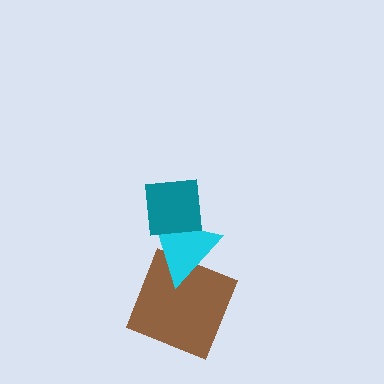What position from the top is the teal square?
The teal square is 1st from the top.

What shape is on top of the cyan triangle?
The teal square is on top of the cyan triangle.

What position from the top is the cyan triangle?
The cyan triangle is 2nd from the top.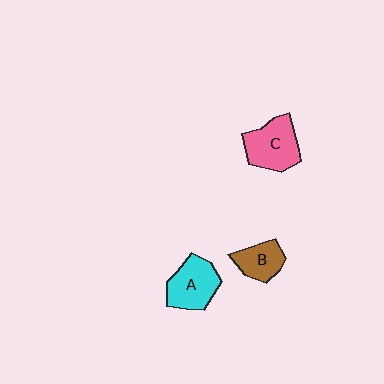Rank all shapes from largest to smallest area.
From largest to smallest: C (pink), A (cyan), B (brown).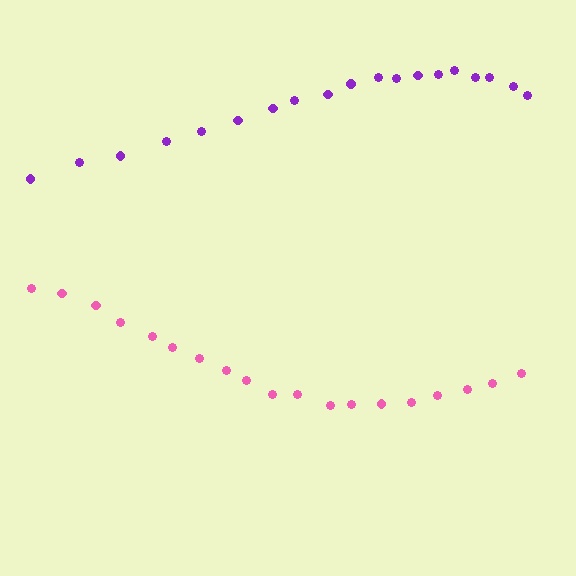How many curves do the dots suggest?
There are 2 distinct paths.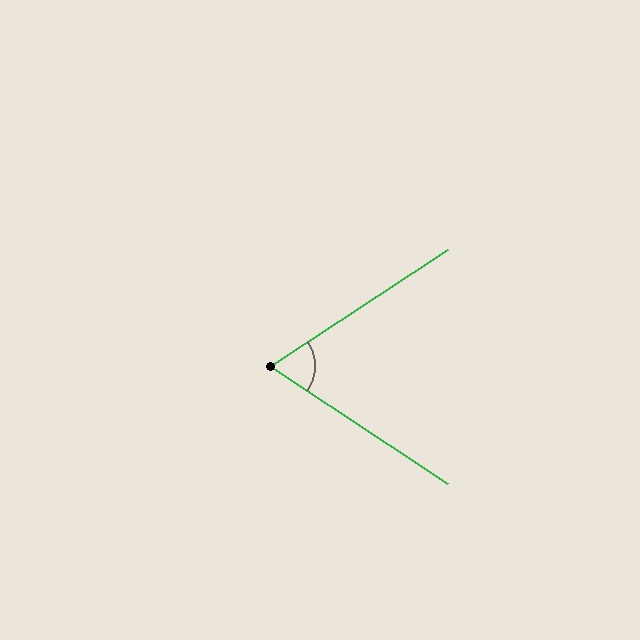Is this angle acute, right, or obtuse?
It is acute.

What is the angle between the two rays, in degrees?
Approximately 67 degrees.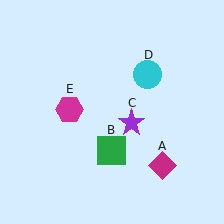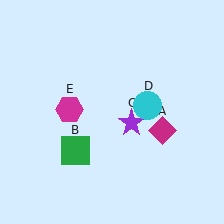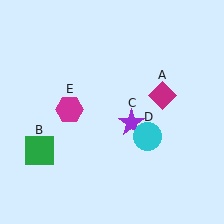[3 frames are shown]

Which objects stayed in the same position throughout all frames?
Purple star (object C) and magenta hexagon (object E) remained stationary.